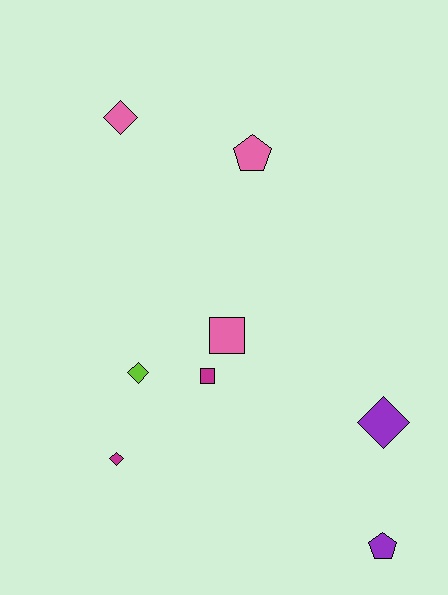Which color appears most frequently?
Pink, with 3 objects.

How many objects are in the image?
There are 8 objects.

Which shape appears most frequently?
Diamond, with 4 objects.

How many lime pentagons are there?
There are no lime pentagons.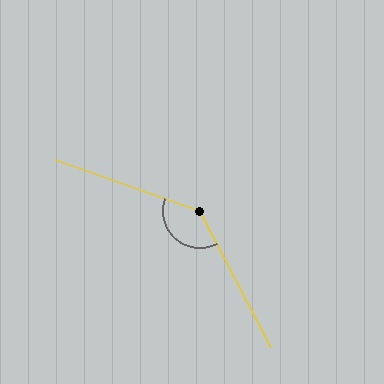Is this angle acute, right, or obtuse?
It is obtuse.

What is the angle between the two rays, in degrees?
Approximately 137 degrees.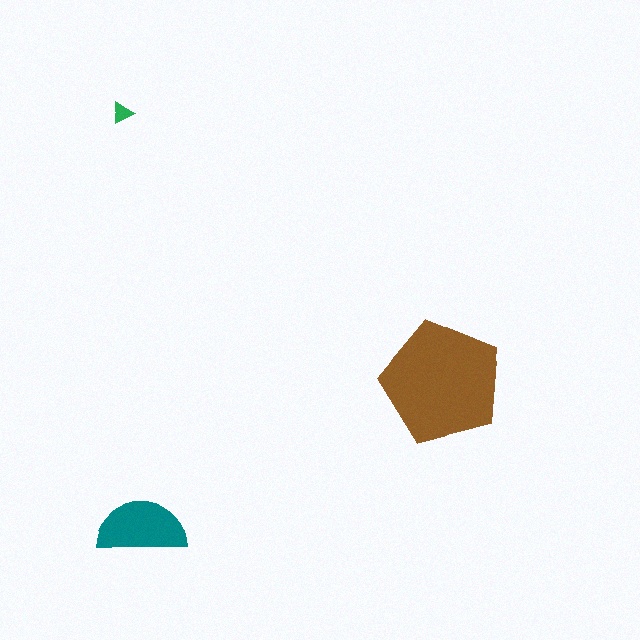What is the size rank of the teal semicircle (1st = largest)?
2nd.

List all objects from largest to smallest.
The brown pentagon, the teal semicircle, the green triangle.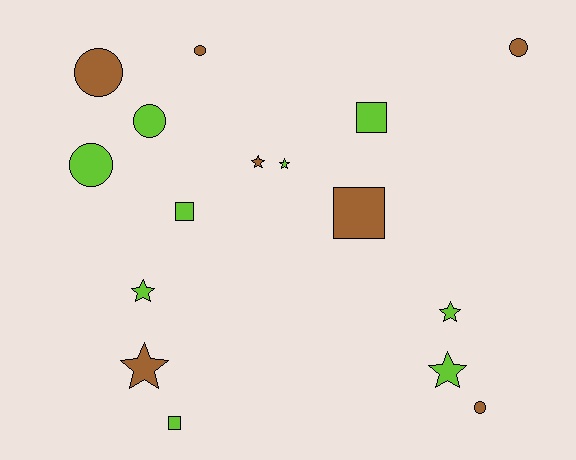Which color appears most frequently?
Lime, with 9 objects.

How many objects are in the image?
There are 16 objects.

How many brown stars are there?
There are 2 brown stars.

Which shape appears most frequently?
Circle, with 6 objects.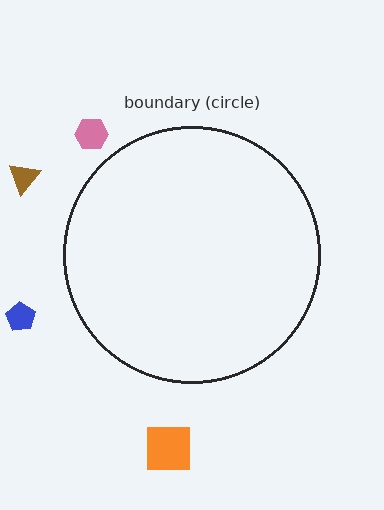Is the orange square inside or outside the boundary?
Outside.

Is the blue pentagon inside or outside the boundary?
Outside.